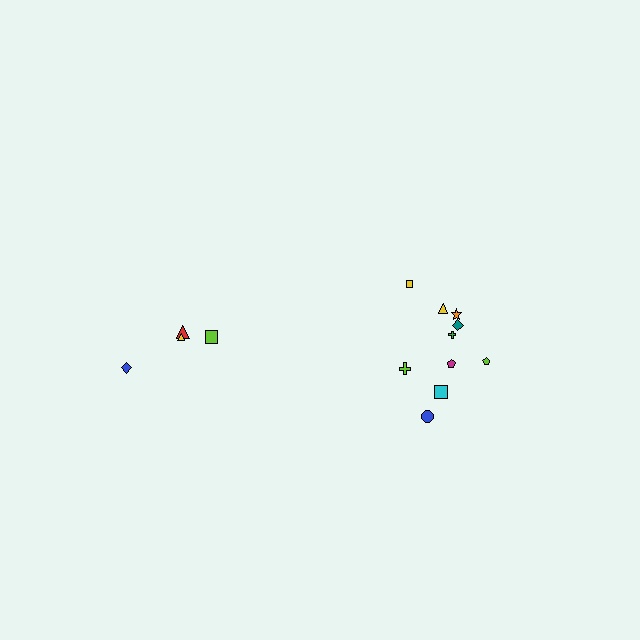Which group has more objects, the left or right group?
The right group.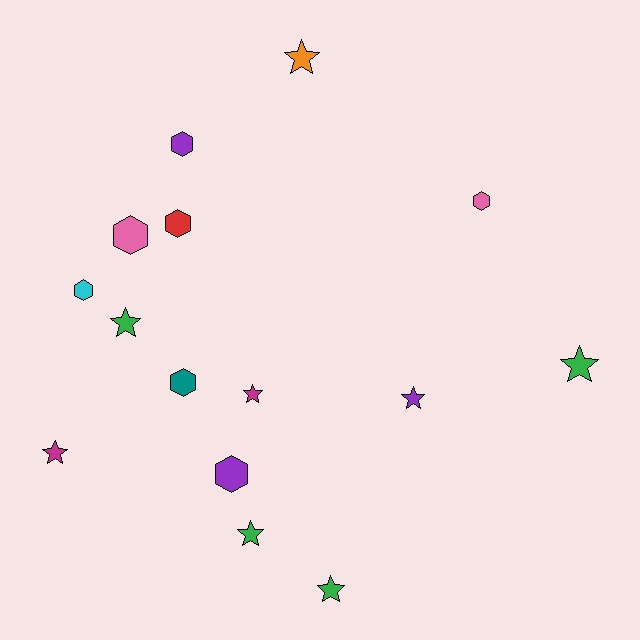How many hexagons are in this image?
There are 7 hexagons.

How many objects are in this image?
There are 15 objects.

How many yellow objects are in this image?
There are no yellow objects.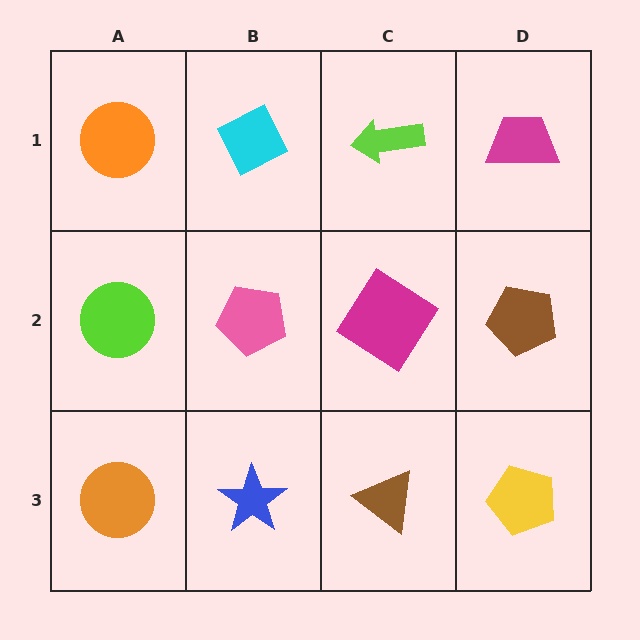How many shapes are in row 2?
4 shapes.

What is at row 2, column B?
A pink pentagon.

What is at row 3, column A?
An orange circle.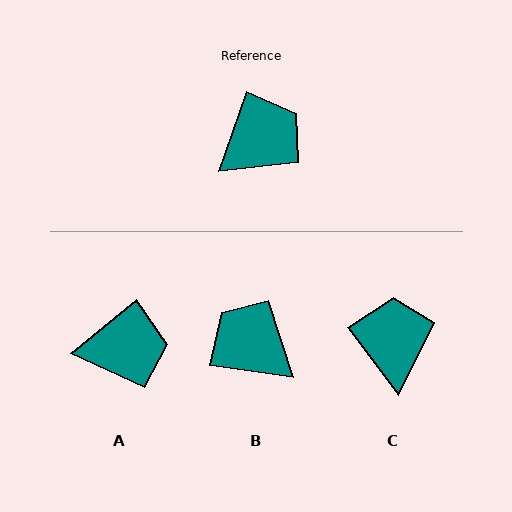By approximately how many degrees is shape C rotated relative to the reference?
Approximately 57 degrees counter-clockwise.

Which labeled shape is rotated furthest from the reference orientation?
B, about 102 degrees away.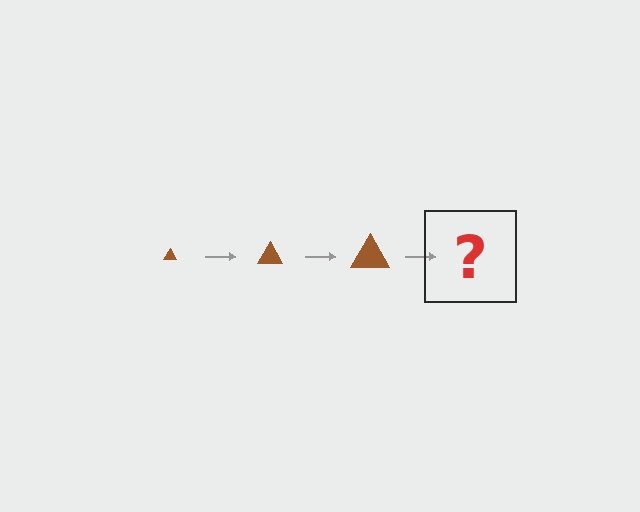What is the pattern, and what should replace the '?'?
The pattern is that the triangle gets progressively larger each step. The '?' should be a brown triangle, larger than the previous one.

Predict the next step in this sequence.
The next step is a brown triangle, larger than the previous one.